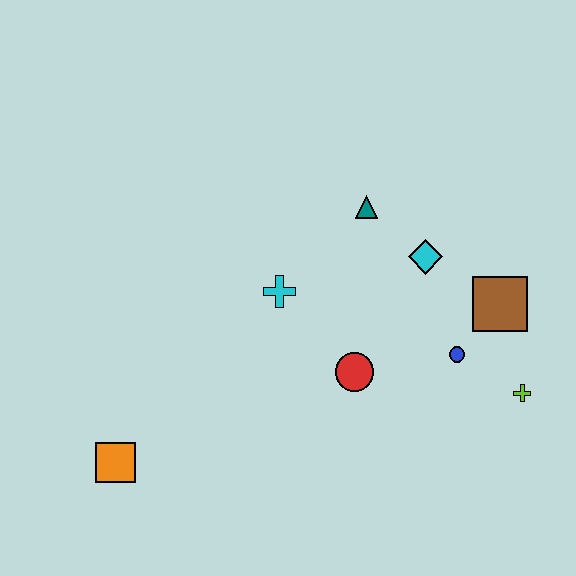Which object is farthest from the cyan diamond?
The orange square is farthest from the cyan diamond.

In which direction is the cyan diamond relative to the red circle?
The cyan diamond is above the red circle.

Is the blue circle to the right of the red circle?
Yes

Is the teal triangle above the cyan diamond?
Yes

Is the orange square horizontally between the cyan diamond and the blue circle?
No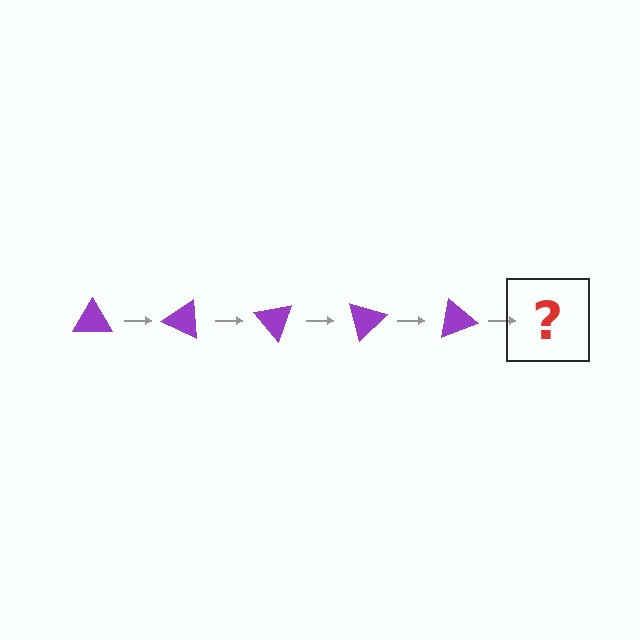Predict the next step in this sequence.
The next step is a purple triangle rotated 125 degrees.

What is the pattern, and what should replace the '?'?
The pattern is that the triangle rotates 25 degrees each step. The '?' should be a purple triangle rotated 125 degrees.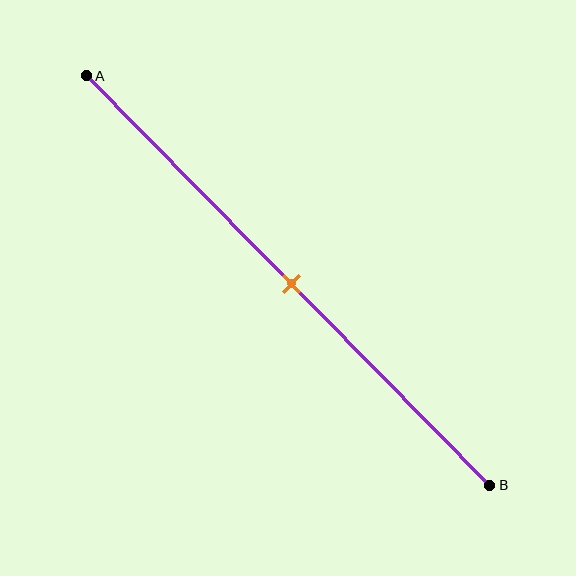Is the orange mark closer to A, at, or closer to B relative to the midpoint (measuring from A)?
The orange mark is approximately at the midpoint of segment AB.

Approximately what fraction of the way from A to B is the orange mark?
The orange mark is approximately 50% of the way from A to B.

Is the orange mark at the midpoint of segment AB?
Yes, the mark is approximately at the midpoint.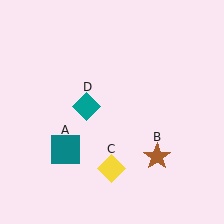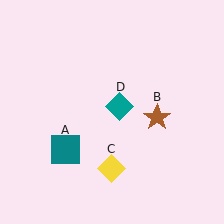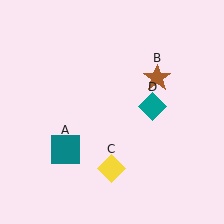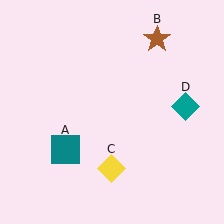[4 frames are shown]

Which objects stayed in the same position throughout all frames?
Teal square (object A) and yellow diamond (object C) remained stationary.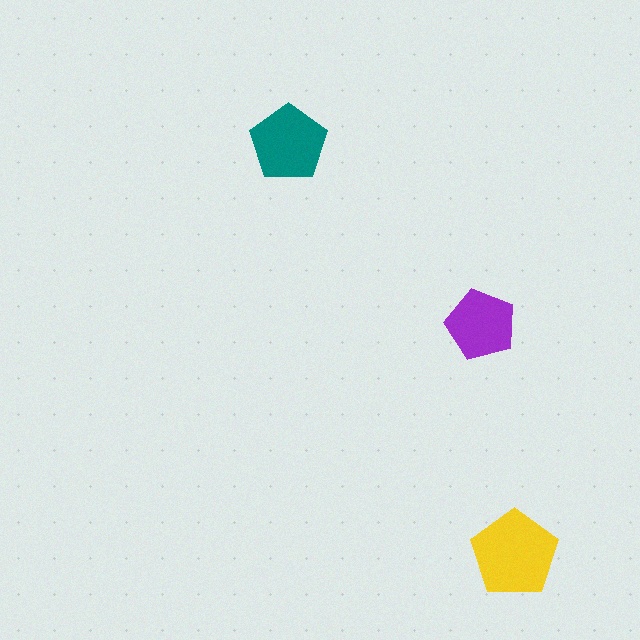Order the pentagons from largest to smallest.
the yellow one, the teal one, the purple one.